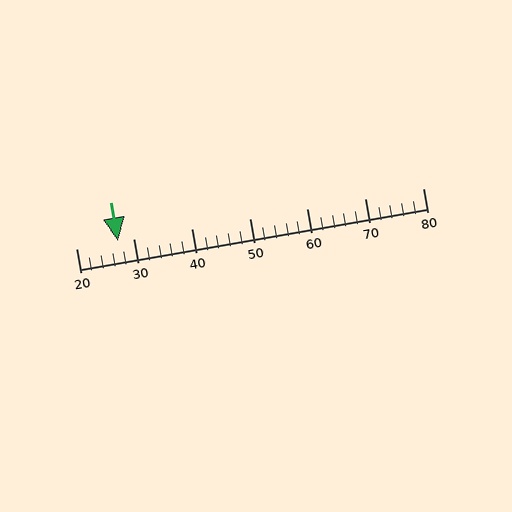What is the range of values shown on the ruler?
The ruler shows values from 20 to 80.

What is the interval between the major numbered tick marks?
The major tick marks are spaced 10 units apart.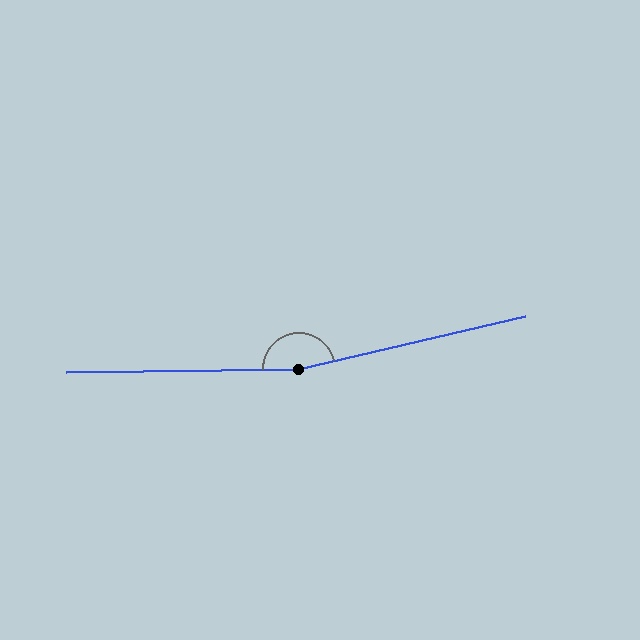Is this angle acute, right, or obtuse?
It is obtuse.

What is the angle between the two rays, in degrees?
Approximately 168 degrees.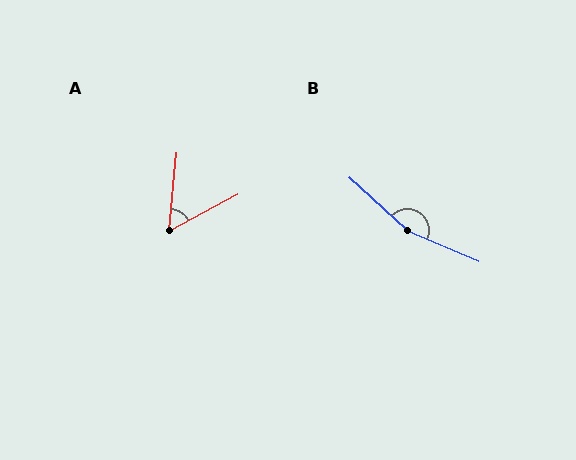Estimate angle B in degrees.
Approximately 161 degrees.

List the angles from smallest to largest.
A (56°), B (161°).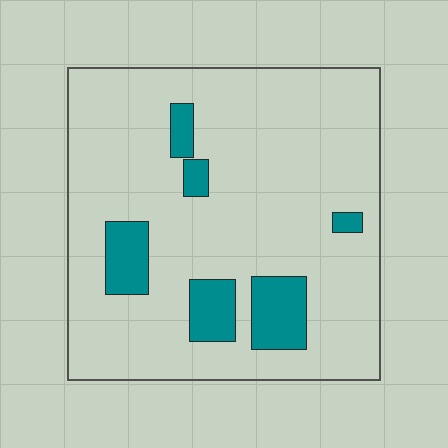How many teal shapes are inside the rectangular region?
6.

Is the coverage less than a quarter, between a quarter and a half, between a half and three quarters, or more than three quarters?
Less than a quarter.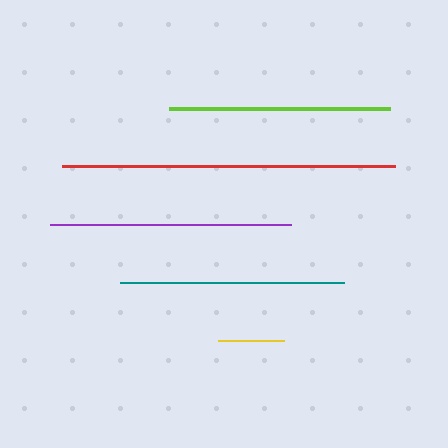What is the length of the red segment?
The red segment is approximately 334 pixels long.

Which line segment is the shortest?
The yellow line is the shortest at approximately 66 pixels.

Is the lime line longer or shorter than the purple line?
The purple line is longer than the lime line.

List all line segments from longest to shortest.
From longest to shortest: red, purple, teal, lime, yellow.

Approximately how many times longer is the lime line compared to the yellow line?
The lime line is approximately 3.4 times the length of the yellow line.